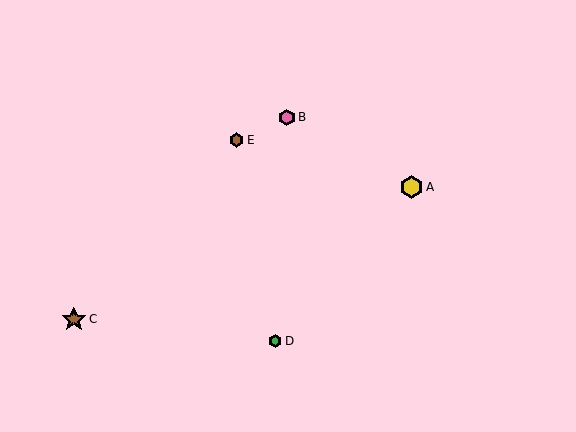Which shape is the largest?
The brown star (labeled C) is the largest.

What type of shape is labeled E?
Shape E is a brown hexagon.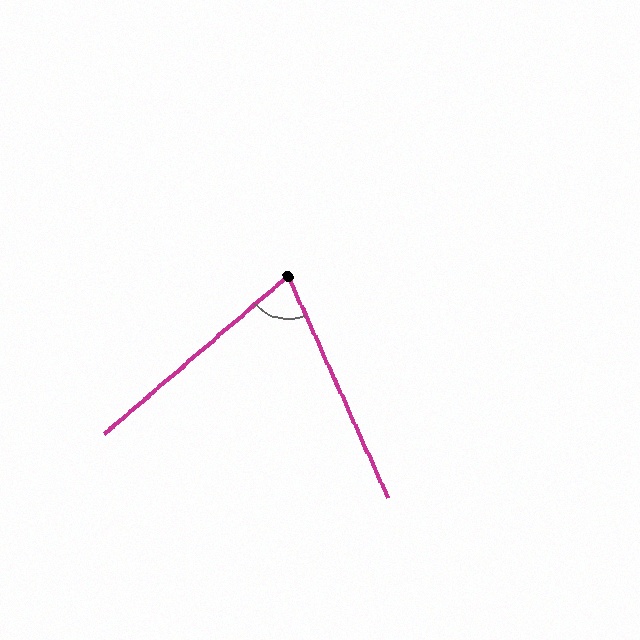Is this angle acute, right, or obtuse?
It is acute.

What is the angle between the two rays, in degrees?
Approximately 73 degrees.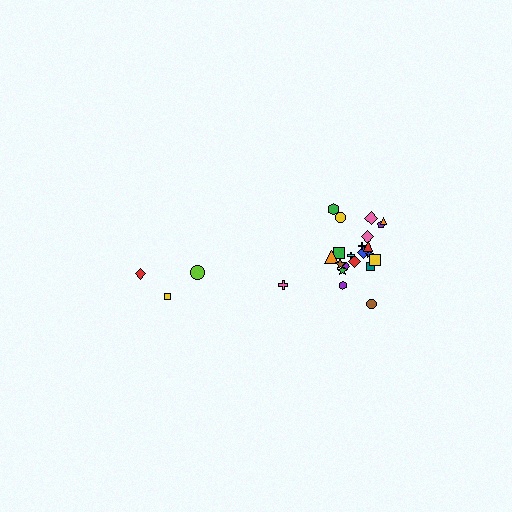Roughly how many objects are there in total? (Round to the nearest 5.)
Roughly 25 objects in total.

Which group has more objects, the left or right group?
The right group.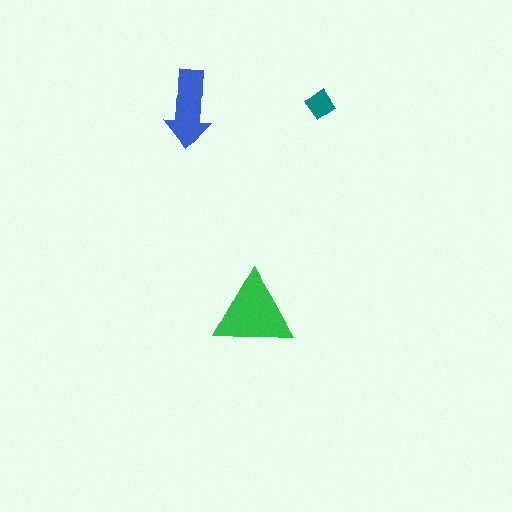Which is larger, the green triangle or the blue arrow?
The green triangle.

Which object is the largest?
The green triangle.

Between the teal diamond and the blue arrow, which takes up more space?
The blue arrow.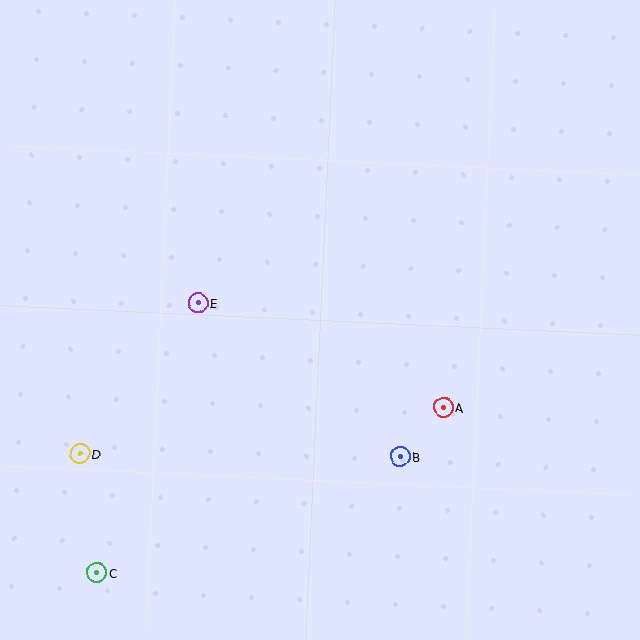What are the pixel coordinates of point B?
Point B is at (400, 457).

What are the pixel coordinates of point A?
Point A is at (443, 407).